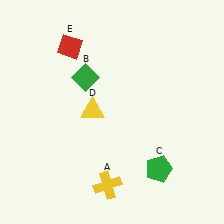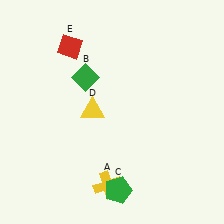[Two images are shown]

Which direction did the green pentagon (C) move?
The green pentagon (C) moved left.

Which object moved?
The green pentagon (C) moved left.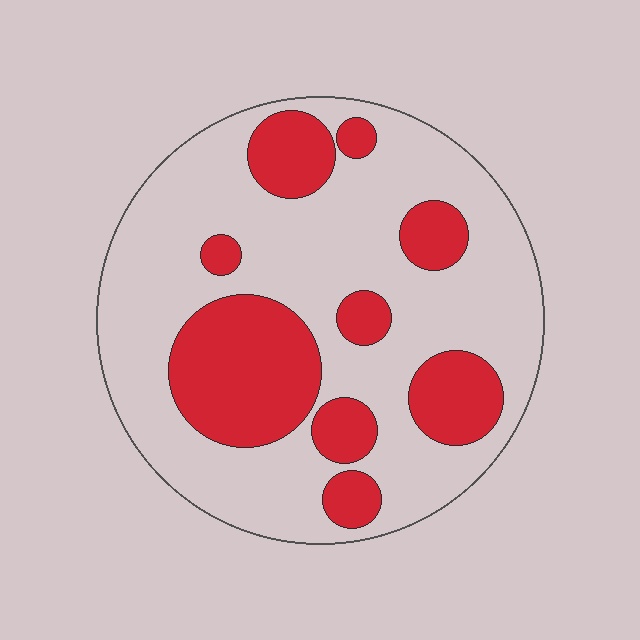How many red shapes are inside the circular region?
9.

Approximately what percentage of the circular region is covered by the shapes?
Approximately 30%.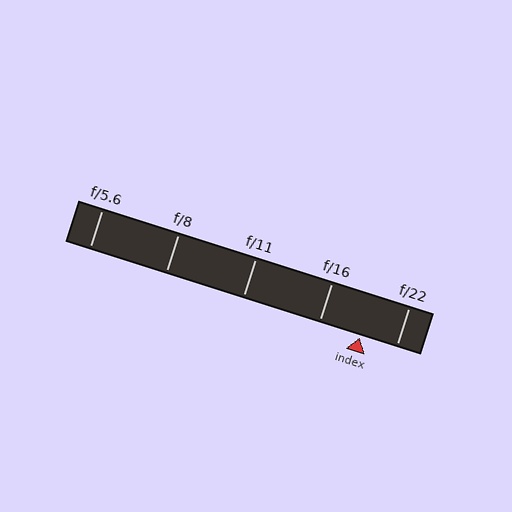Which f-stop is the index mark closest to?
The index mark is closest to f/22.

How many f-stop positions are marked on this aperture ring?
There are 5 f-stop positions marked.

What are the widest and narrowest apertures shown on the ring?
The widest aperture shown is f/5.6 and the narrowest is f/22.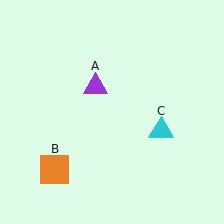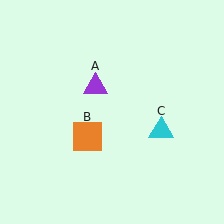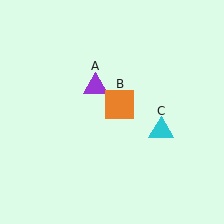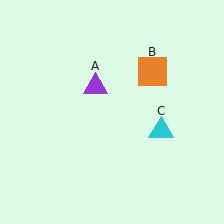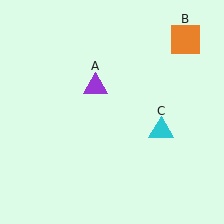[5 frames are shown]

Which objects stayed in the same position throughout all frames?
Purple triangle (object A) and cyan triangle (object C) remained stationary.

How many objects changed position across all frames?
1 object changed position: orange square (object B).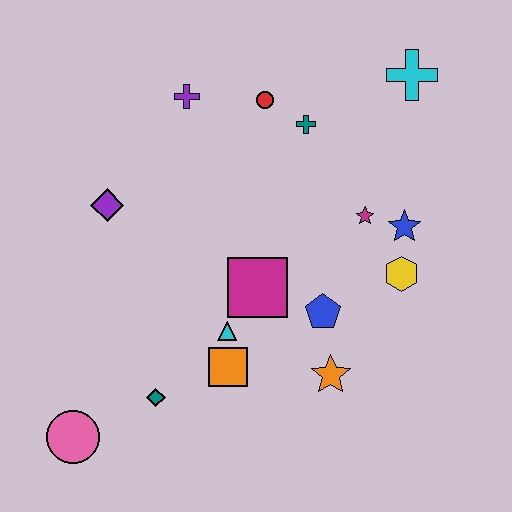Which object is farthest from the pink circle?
The cyan cross is farthest from the pink circle.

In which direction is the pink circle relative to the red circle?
The pink circle is below the red circle.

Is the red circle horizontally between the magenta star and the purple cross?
Yes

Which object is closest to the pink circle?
The teal diamond is closest to the pink circle.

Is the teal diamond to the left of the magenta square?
Yes